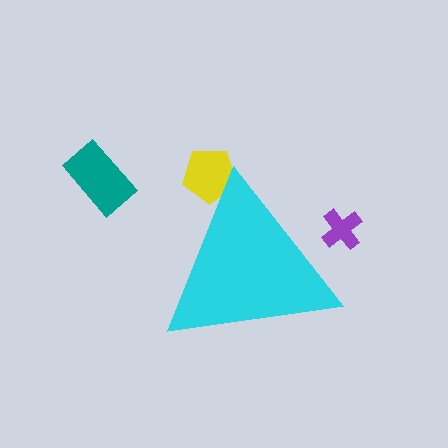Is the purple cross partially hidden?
Yes, the purple cross is partially hidden behind the cyan triangle.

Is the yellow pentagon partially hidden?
Yes, the yellow pentagon is partially hidden behind the cyan triangle.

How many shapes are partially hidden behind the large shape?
2 shapes are partially hidden.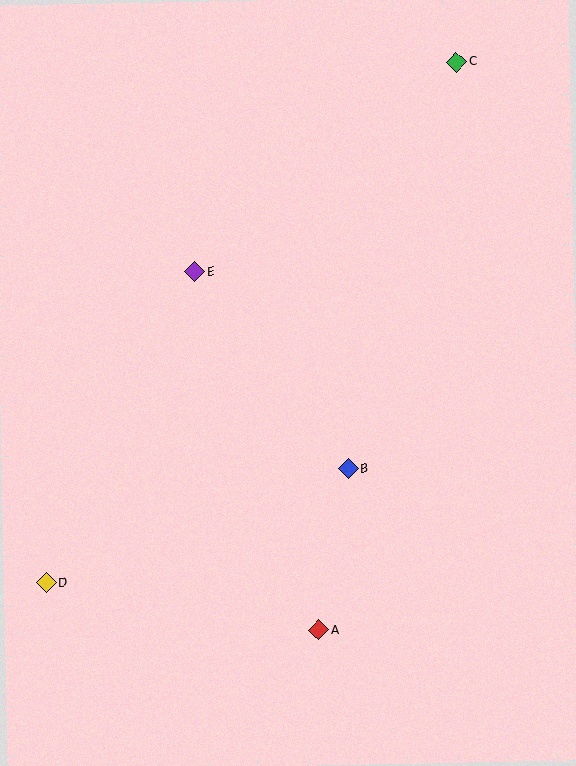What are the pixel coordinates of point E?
Point E is at (194, 272).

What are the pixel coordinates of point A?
Point A is at (319, 630).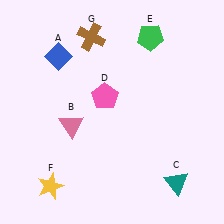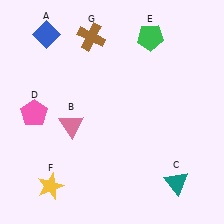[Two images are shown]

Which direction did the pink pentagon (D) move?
The pink pentagon (D) moved left.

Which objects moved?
The objects that moved are: the blue diamond (A), the pink pentagon (D).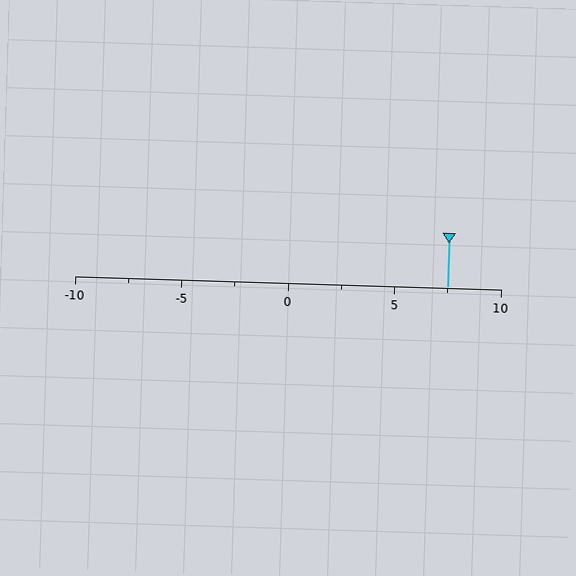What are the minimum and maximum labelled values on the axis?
The axis runs from -10 to 10.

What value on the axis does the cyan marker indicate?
The marker indicates approximately 7.5.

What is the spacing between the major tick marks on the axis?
The major ticks are spaced 5 apart.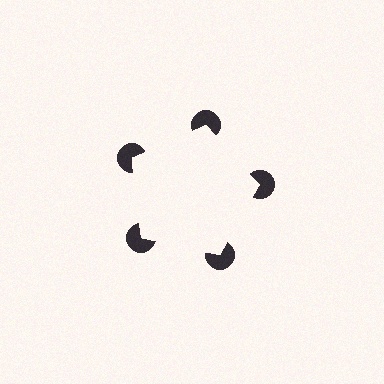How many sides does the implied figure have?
5 sides.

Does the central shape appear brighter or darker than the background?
It typically appears slightly brighter than the background, even though no actual brightness change is drawn.